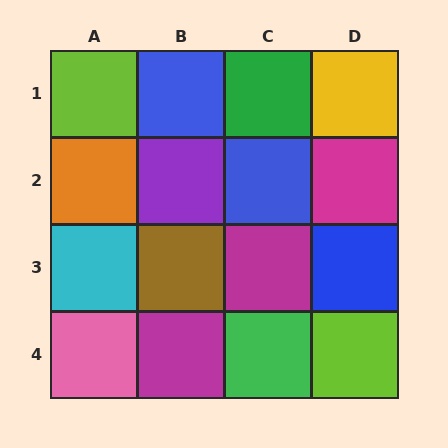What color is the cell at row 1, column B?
Blue.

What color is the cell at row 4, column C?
Green.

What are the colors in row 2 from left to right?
Orange, purple, blue, magenta.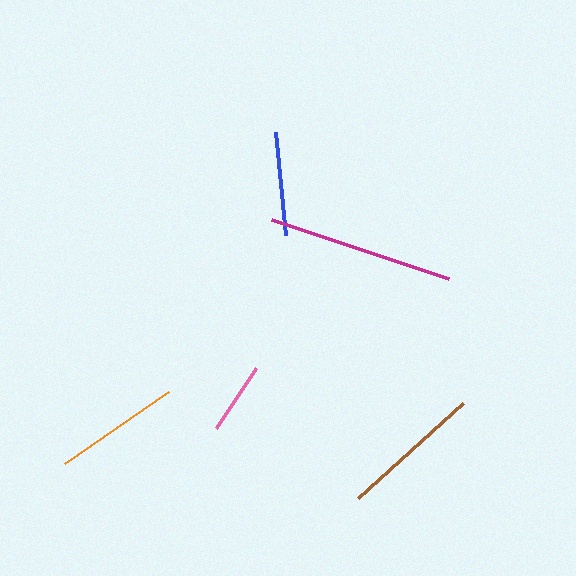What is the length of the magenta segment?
The magenta segment is approximately 186 pixels long.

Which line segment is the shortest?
The pink line is the shortest at approximately 71 pixels.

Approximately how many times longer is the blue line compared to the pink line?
The blue line is approximately 1.5 times the length of the pink line.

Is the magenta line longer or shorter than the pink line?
The magenta line is longer than the pink line.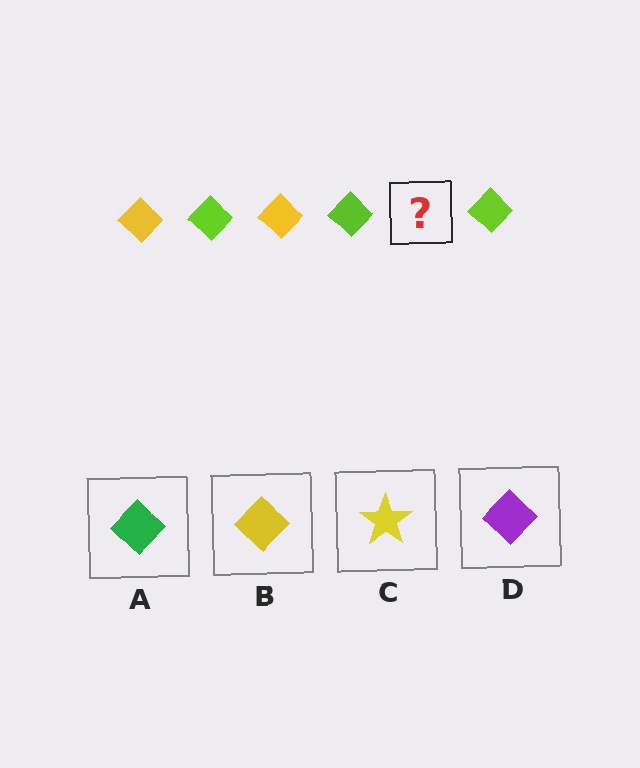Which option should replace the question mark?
Option B.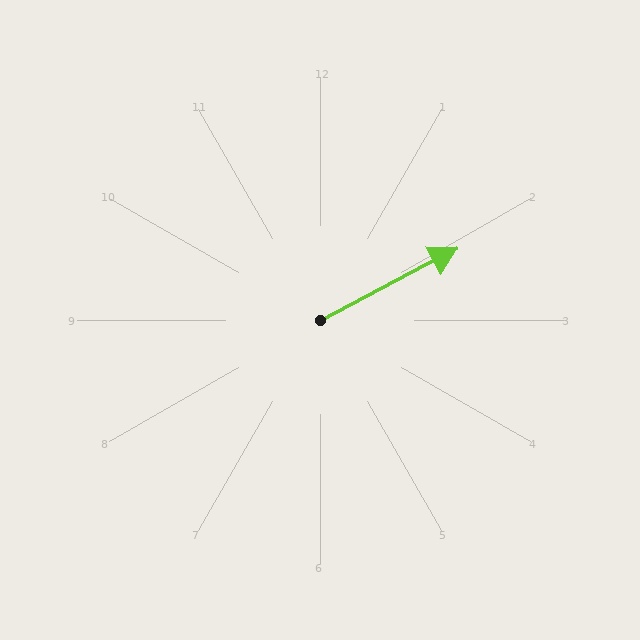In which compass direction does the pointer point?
Northeast.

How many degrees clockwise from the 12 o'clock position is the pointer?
Approximately 62 degrees.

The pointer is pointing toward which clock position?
Roughly 2 o'clock.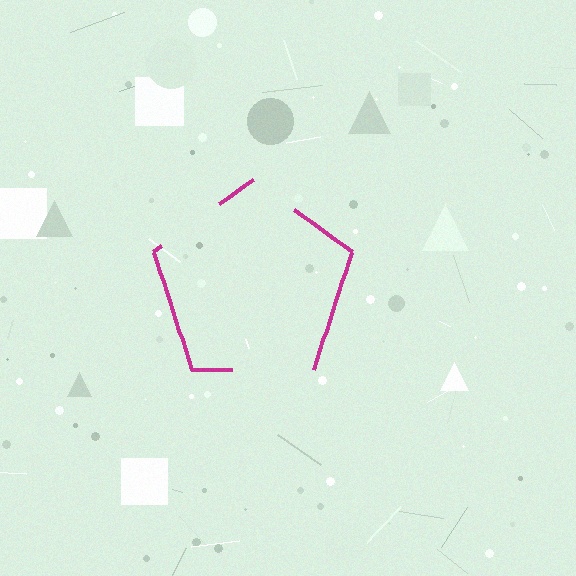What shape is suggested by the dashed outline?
The dashed outline suggests a pentagon.